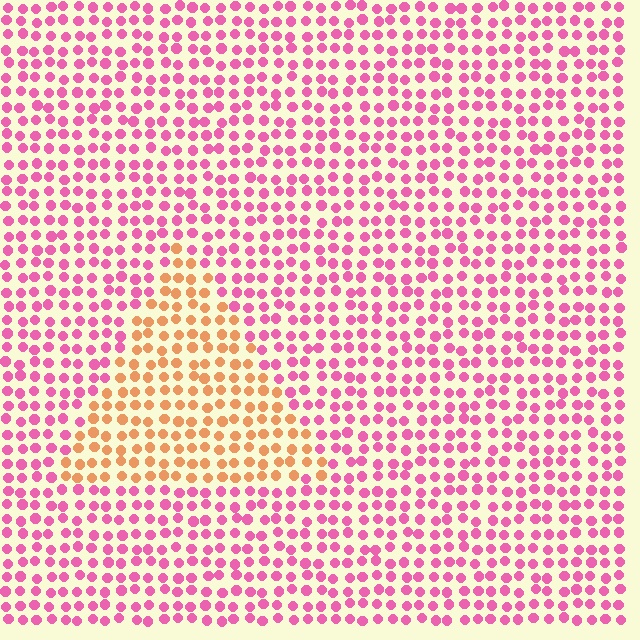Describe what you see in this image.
The image is filled with small pink elements in a uniform arrangement. A triangle-shaped region is visible where the elements are tinted to a slightly different hue, forming a subtle color boundary.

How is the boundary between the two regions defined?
The boundary is defined purely by a slight shift in hue (about 58 degrees). Spacing, size, and orientation are identical on both sides.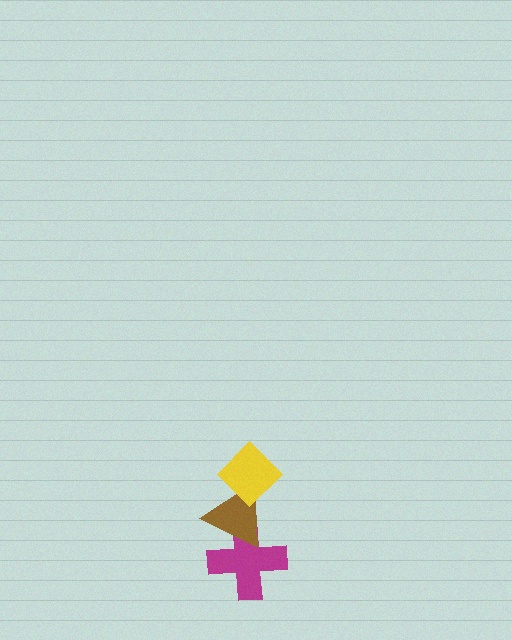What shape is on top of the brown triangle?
The yellow diamond is on top of the brown triangle.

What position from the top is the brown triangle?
The brown triangle is 2nd from the top.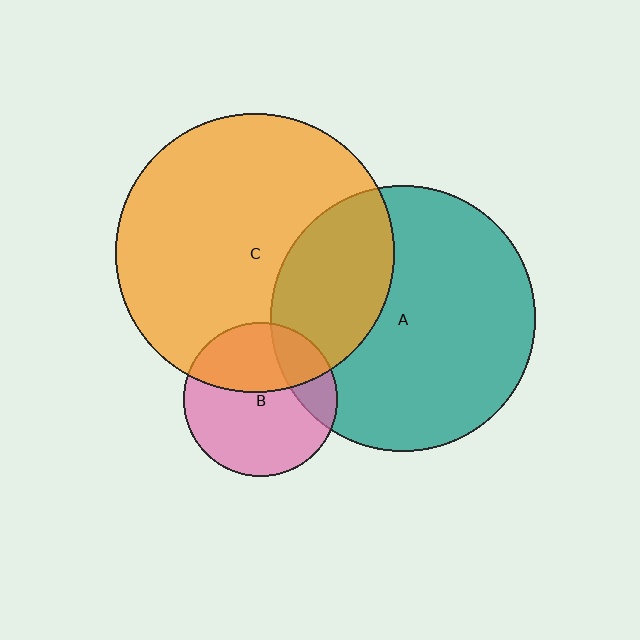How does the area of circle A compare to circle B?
Approximately 3.0 times.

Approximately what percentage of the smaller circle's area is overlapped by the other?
Approximately 30%.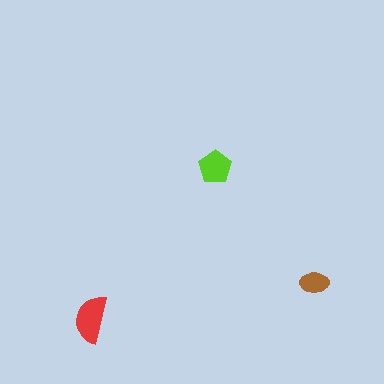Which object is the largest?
The red semicircle.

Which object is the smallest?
The brown ellipse.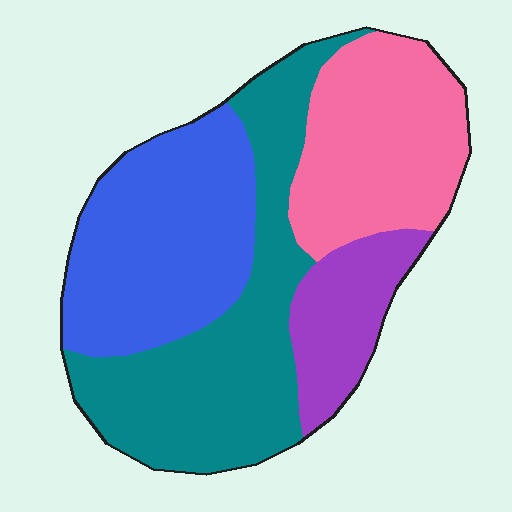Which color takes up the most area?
Teal, at roughly 35%.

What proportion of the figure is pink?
Pink covers around 25% of the figure.